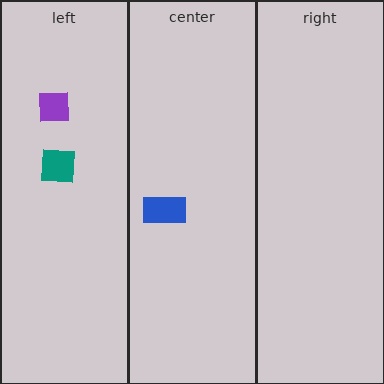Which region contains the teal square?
The left region.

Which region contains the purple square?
The left region.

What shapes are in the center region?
The blue rectangle.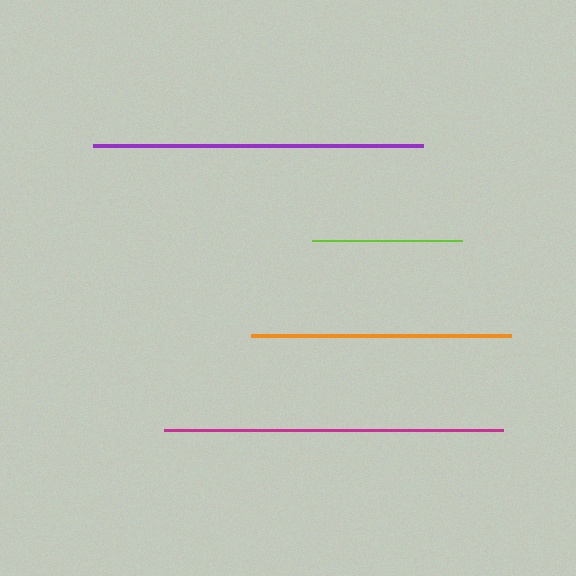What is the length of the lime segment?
The lime segment is approximately 150 pixels long.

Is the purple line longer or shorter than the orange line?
The purple line is longer than the orange line.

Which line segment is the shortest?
The lime line is the shortest at approximately 150 pixels.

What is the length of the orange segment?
The orange segment is approximately 260 pixels long.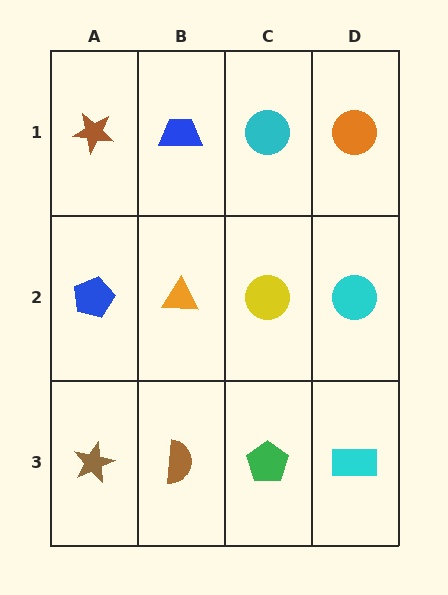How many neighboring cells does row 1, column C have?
3.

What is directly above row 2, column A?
A brown star.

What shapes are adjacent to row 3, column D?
A cyan circle (row 2, column D), a green pentagon (row 3, column C).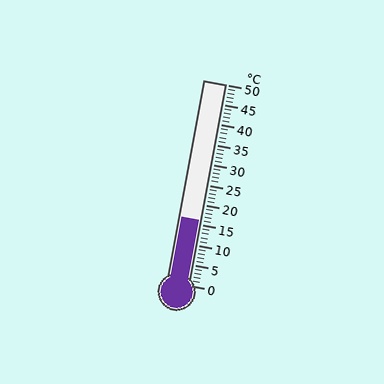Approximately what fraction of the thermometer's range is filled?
The thermometer is filled to approximately 30% of its range.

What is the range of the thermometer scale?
The thermometer scale ranges from 0°C to 50°C.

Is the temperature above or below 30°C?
The temperature is below 30°C.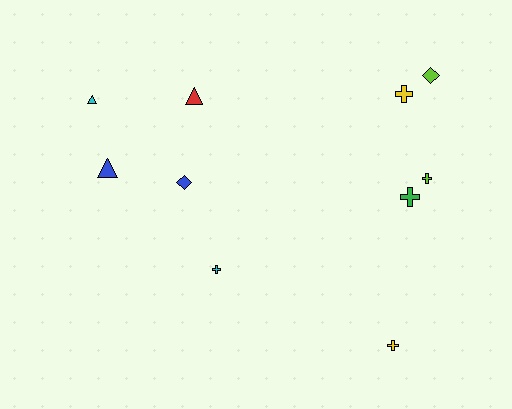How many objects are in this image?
There are 10 objects.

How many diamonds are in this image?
There are 2 diamonds.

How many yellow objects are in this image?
There are 2 yellow objects.